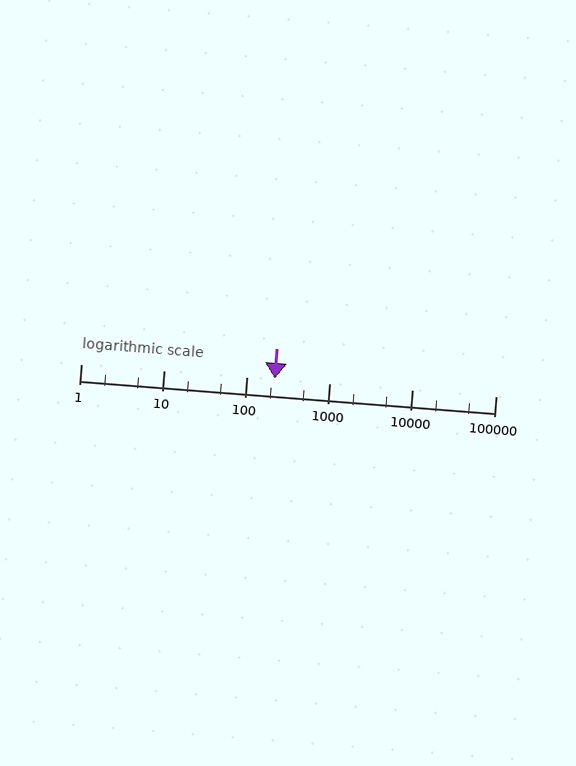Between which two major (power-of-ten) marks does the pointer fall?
The pointer is between 100 and 1000.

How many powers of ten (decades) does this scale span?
The scale spans 5 decades, from 1 to 100000.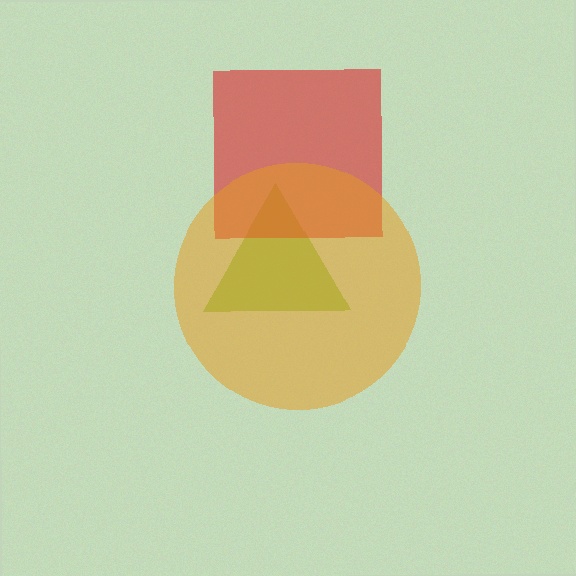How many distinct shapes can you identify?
There are 3 distinct shapes: a lime triangle, a red square, an orange circle.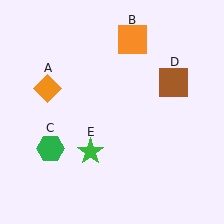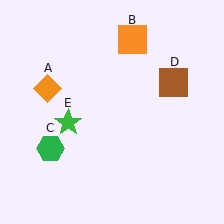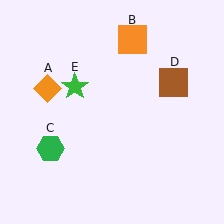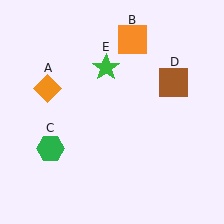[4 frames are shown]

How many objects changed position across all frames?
1 object changed position: green star (object E).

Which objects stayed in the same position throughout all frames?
Orange diamond (object A) and orange square (object B) and green hexagon (object C) and brown square (object D) remained stationary.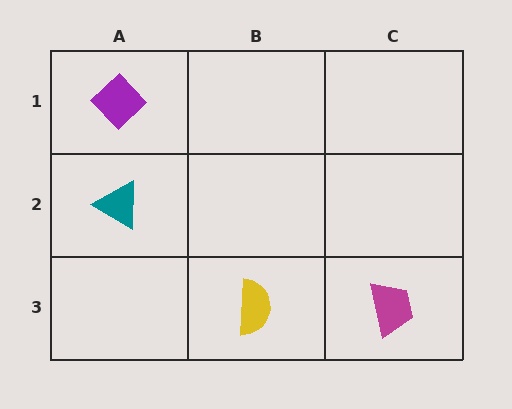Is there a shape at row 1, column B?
No, that cell is empty.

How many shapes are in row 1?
1 shape.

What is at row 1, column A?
A purple diamond.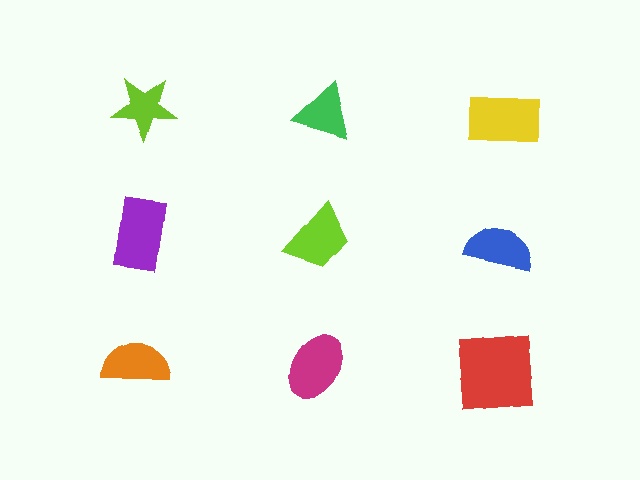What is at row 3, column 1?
An orange semicircle.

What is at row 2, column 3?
A blue semicircle.